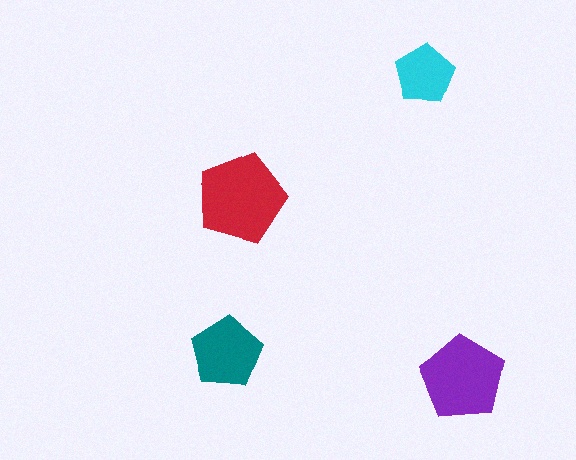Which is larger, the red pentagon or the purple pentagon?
The red one.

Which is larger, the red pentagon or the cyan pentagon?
The red one.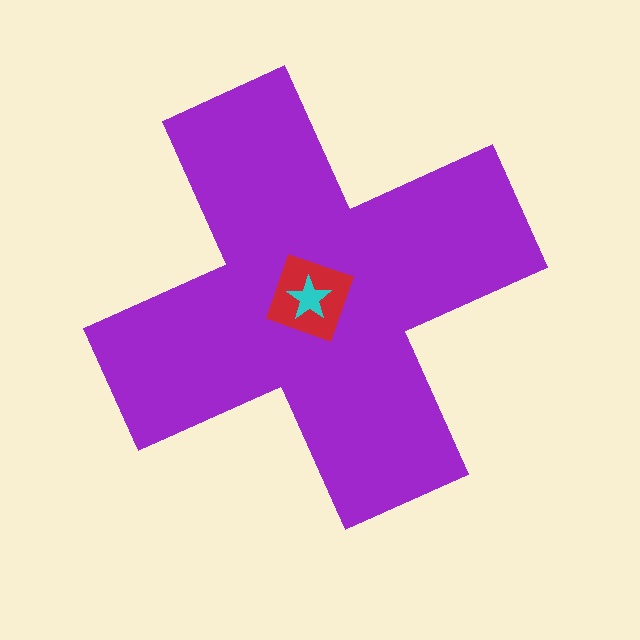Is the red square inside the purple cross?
Yes.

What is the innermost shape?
The cyan star.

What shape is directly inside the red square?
The cyan star.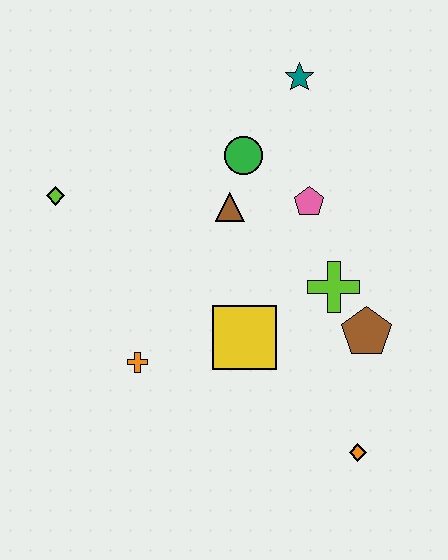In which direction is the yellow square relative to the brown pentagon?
The yellow square is to the left of the brown pentagon.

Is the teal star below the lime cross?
No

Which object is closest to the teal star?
The green circle is closest to the teal star.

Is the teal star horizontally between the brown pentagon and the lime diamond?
Yes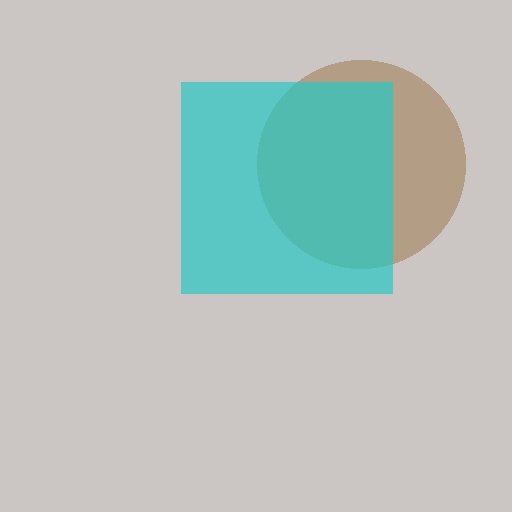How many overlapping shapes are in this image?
There are 2 overlapping shapes in the image.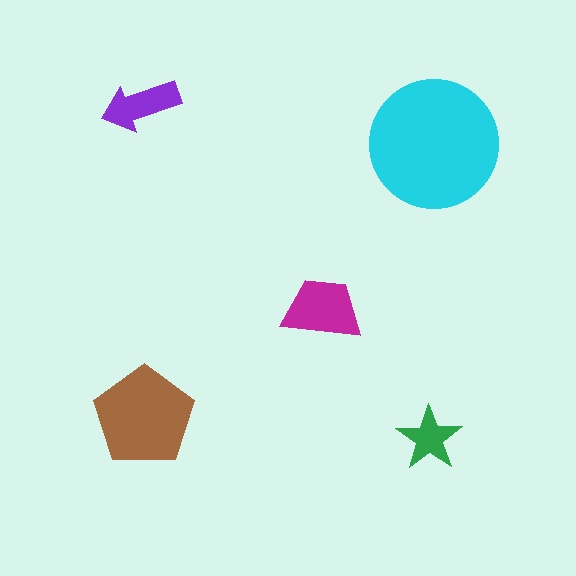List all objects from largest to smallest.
The cyan circle, the brown pentagon, the magenta trapezoid, the purple arrow, the green star.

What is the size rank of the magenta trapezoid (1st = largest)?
3rd.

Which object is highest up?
The purple arrow is topmost.